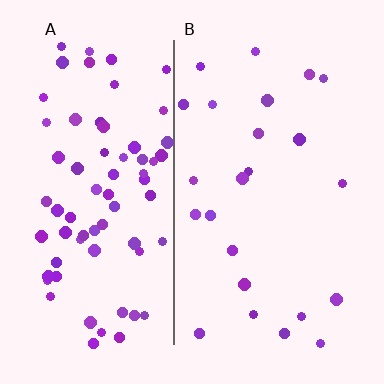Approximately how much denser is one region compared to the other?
Approximately 2.9× — region A over region B.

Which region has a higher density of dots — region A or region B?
A (the left).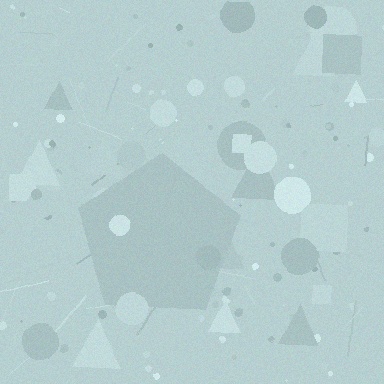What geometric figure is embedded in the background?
A pentagon is embedded in the background.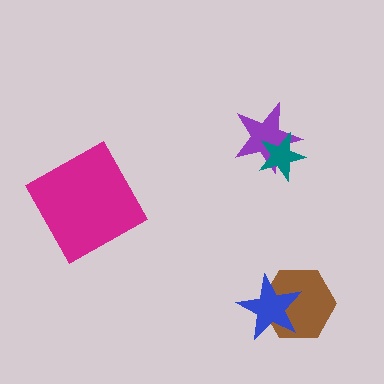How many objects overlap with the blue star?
1 object overlaps with the blue star.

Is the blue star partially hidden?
No, no other shape covers it.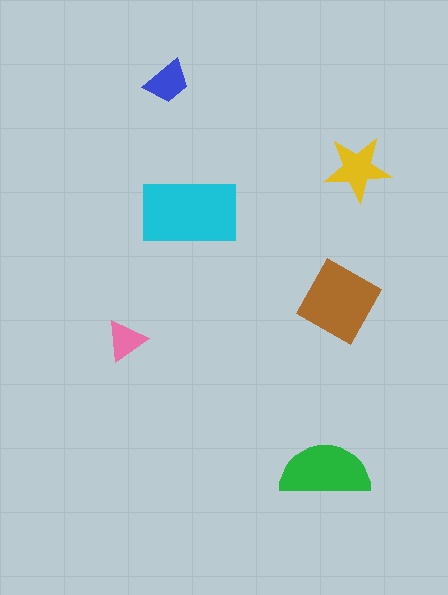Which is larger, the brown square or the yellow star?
The brown square.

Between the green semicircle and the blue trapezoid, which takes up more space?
The green semicircle.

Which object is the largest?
The cyan rectangle.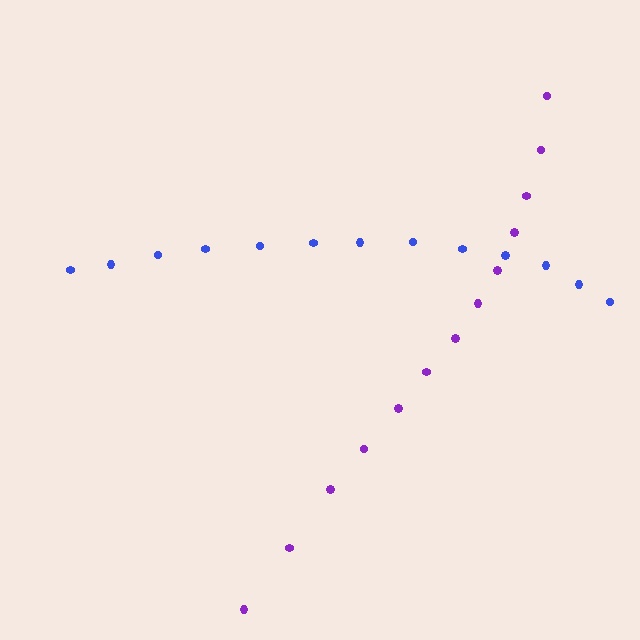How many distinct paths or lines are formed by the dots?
There are 2 distinct paths.